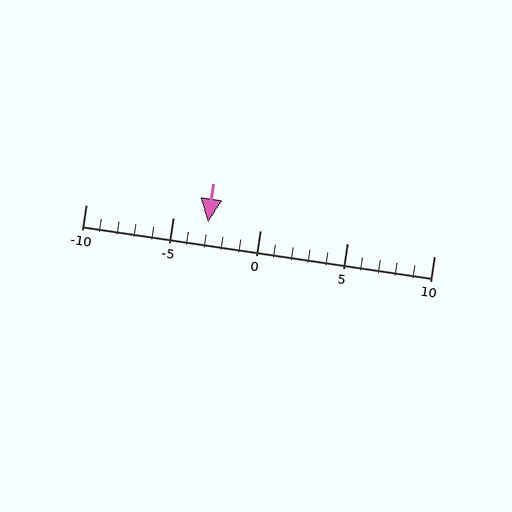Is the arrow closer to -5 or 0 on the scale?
The arrow is closer to -5.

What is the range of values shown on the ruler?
The ruler shows values from -10 to 10.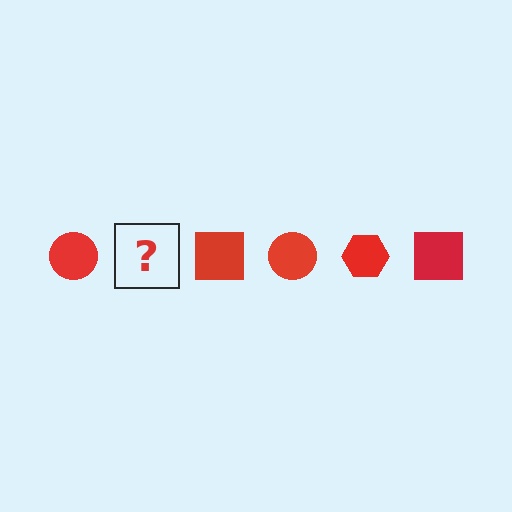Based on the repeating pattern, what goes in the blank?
The blank should be a red hexagon.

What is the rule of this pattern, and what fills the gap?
The rule is that the pattern cycles through circle, hexagon, square shapes in red. The gap should be filled with a red hexagon.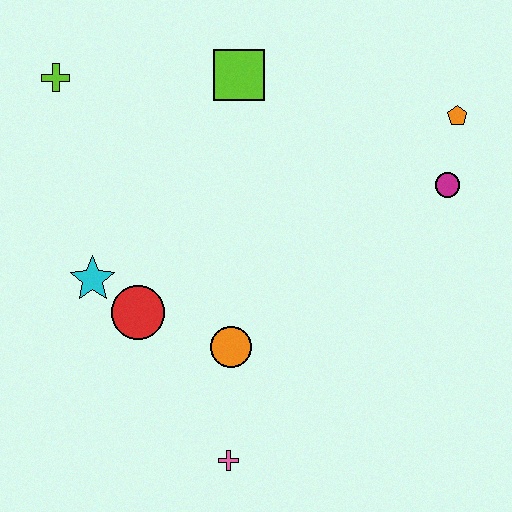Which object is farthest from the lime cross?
The pink cross is farthest from the lime cross.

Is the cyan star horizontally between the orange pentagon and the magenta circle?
No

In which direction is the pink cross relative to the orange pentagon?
The pink cross is below the orange pentagon.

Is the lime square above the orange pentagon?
Yes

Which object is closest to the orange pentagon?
The magenta circle is closest to the orange pentagon.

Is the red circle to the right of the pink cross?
No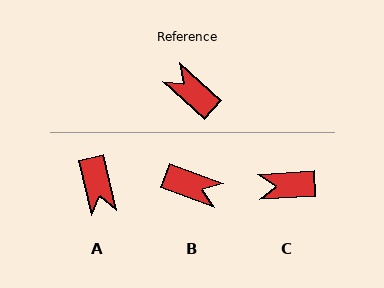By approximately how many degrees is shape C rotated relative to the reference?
Approximately 46 degrees counter-clockwise.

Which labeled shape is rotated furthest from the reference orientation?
B, about 159 degrees away.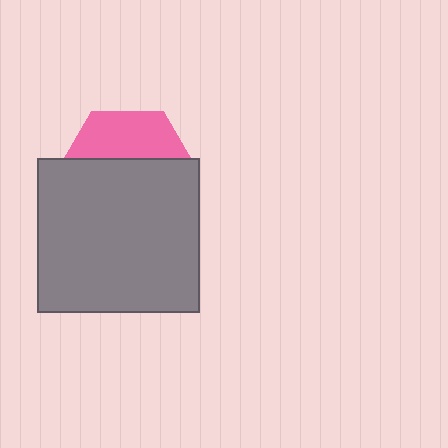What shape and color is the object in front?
The object in front is a gray rectangle.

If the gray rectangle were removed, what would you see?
You would see the complete pink hexagon.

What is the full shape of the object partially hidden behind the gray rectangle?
The partially hidden object is a pink hexagon.